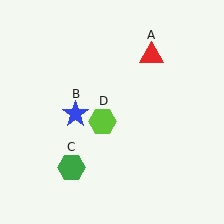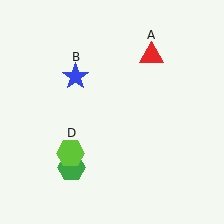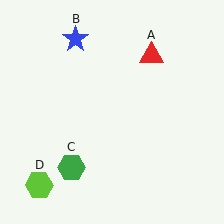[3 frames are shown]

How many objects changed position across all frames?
2 objects changed position: blue star (object B), lime hexagon (object D).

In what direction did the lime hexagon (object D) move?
The lime hexagon (object D) moved down and to the left.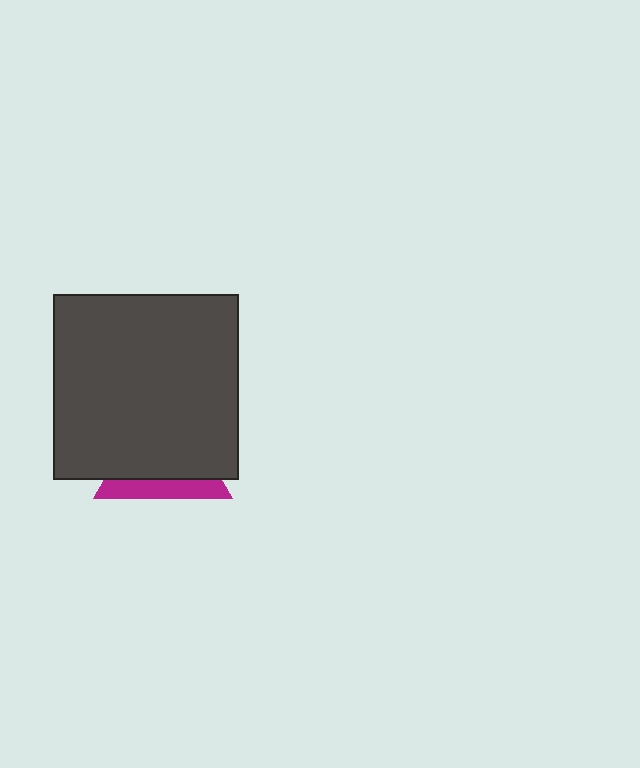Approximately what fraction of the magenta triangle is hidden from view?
Roughly 70% of the magenta triangle is hidden behind the dark gray square.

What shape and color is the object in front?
The object in front is a dark gray square.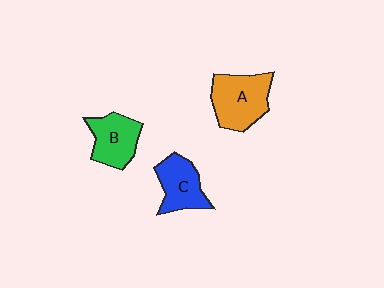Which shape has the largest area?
Shape A (orange).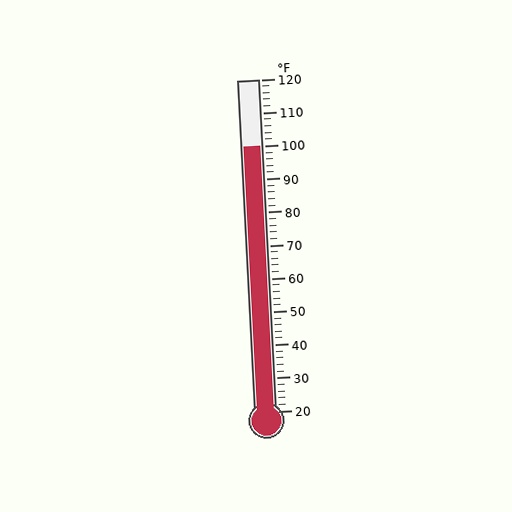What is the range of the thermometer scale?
The thermometer scale ranges from 20°F to 120°F.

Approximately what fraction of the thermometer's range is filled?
The thermometer is filled to approximately 80% of its range.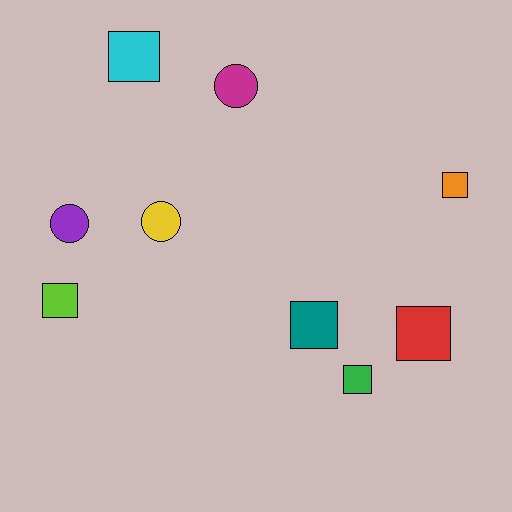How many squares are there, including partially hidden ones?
There are 6 squares.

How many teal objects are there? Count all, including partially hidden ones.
There is 1 teal object.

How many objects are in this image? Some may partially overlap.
There are 9 objects.